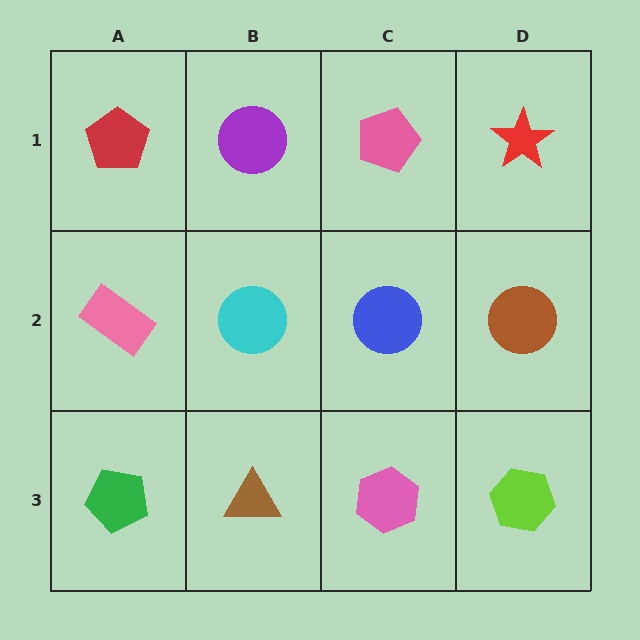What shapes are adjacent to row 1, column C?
A blue circle (row 2, column C), a purple circle (row 1, column B), a red star (row 1, column D).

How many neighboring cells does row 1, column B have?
3.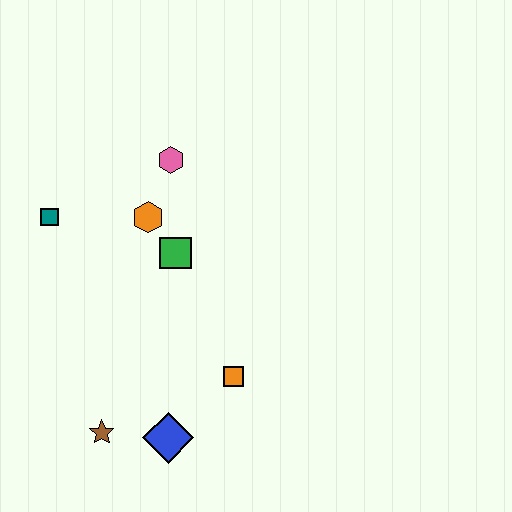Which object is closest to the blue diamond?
The brown star is closest to the blue diamond.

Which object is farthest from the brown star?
The pink hexagon is farthest from the brown star.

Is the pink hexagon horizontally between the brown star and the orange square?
Yes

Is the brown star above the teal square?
No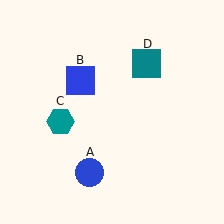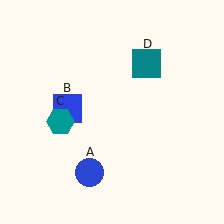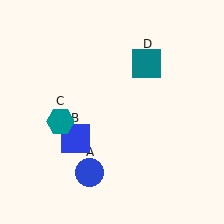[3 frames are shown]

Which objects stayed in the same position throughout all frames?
Blue circle (object A) and teal hexagon (object C) and teal square (object D) remained stationary.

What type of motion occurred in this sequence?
The blue square (object B) rotated counterclockwise around the center of the scene.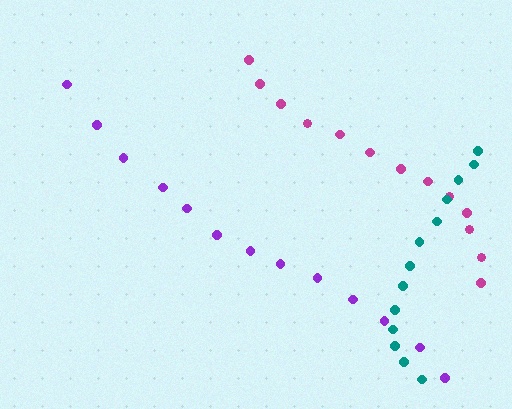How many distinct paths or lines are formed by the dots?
There are 3 distinct paths.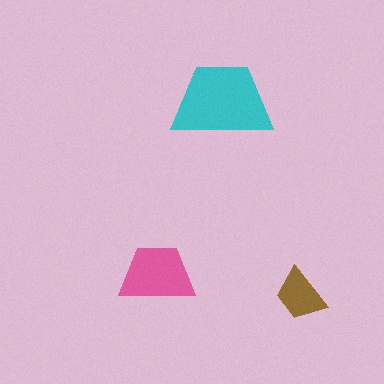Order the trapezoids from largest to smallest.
the cyan one, the pink one, the brown one.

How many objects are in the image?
There are 3 objects in the image.